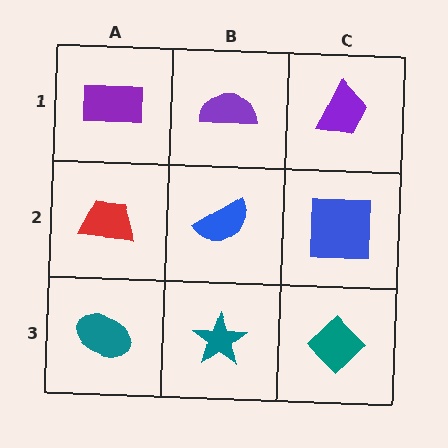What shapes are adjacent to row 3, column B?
A blue semicircle (row 2, column B), a teal ellipse (row 3, column A), a teal diamond (row 3, column C).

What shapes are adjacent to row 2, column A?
A purple rectangle (row 1, column A), a teal ellipse (row 3, column A), a blue semicircle (row 2, column B).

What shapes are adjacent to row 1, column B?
A blue semicircle (row 2, column B), a purple rectangle (row 1, column A), a purple trapezoid (row 1, column C).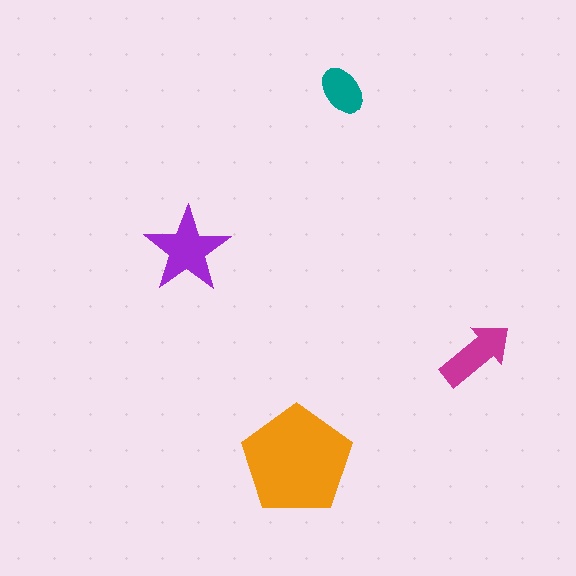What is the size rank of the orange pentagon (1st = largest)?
1st.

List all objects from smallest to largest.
The teal ellipse, the magenta arrow, the purple star, the orange pentagon.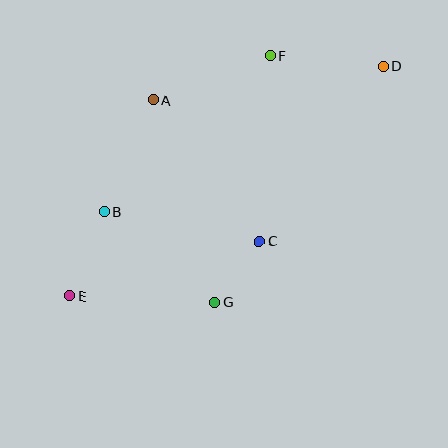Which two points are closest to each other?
Points C and G are closest to each other.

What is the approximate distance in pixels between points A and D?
The distance between A and D is approximately 232 pixels.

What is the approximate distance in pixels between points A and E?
The distance between A and E is approximately 213 pixels.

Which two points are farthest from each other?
Points D and E are farthest from each other.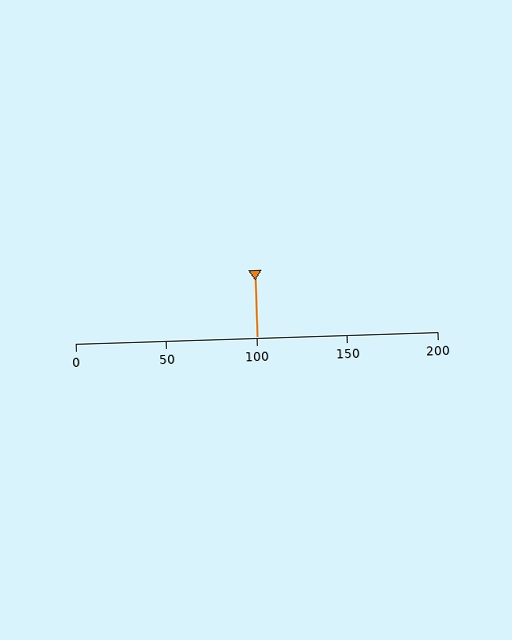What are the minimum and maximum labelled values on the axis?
The axis runs from 0 to 200.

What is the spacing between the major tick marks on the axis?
The major ticks are spaced 50 apart.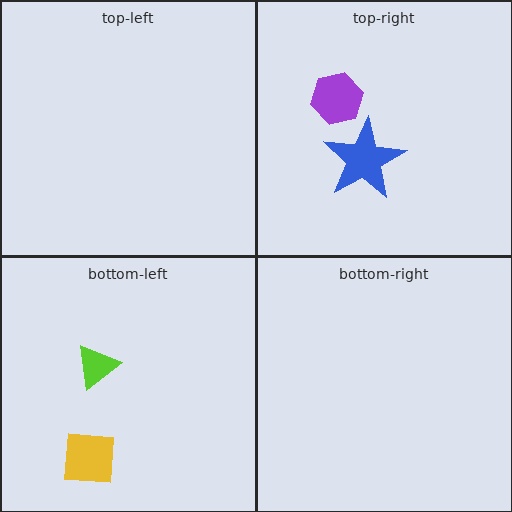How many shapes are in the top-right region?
2.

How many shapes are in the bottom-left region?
2.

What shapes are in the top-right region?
The blue star, the purple hexagon.